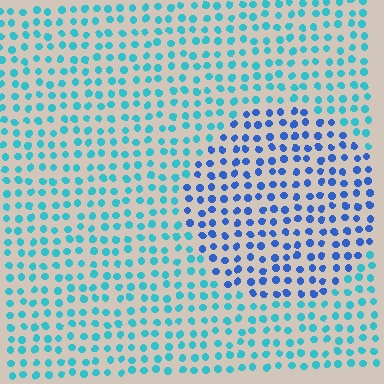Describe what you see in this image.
The image is filled with small cyan elements in a uniform arrangement. A circle-shaped region is visible where the elements are tinted to a slightly different hue, forming a subtle color boundary.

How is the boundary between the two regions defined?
The boundary is defined purely by a slight shift in hue (about 37 degrees). Spacing, size, and orientation are identical on both sides.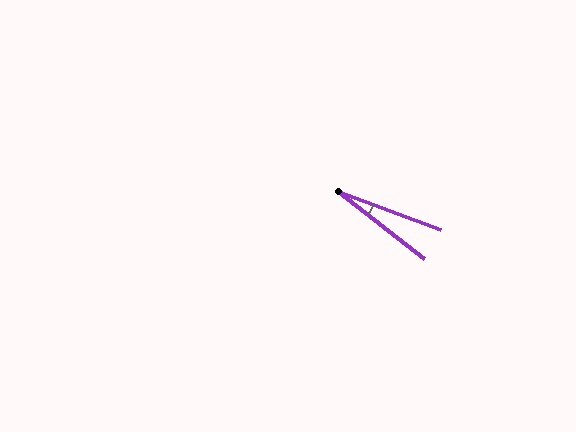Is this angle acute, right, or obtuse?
It is acute.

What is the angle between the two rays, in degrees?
Approximately 17 degrees.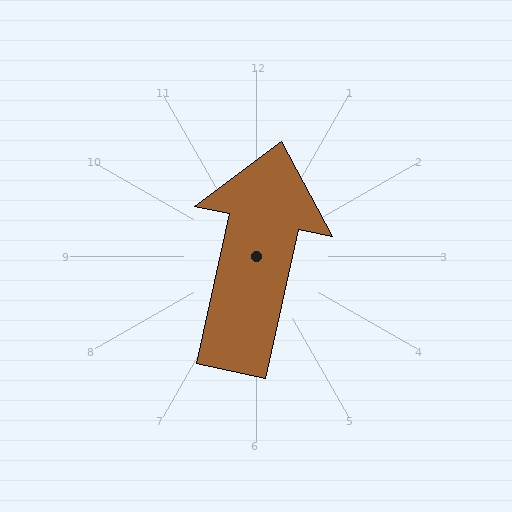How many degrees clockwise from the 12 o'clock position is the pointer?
Approximately 12 degrees.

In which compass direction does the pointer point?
North.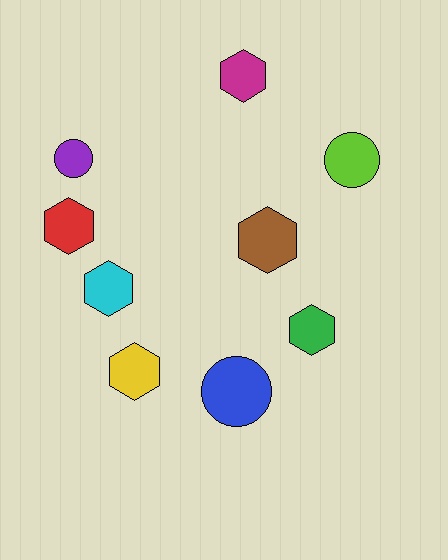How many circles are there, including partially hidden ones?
There are 3 circles.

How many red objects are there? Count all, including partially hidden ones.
There is 1 red object.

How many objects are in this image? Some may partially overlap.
There are 9 objects.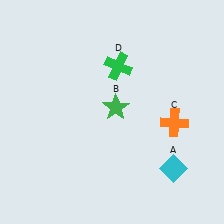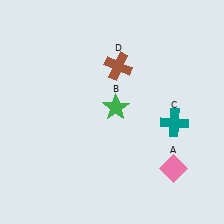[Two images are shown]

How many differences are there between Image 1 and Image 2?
There are 3 differences between the two images.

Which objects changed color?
A changed from cyan to pink. C changed from orange to teal. D changed from green to brown.